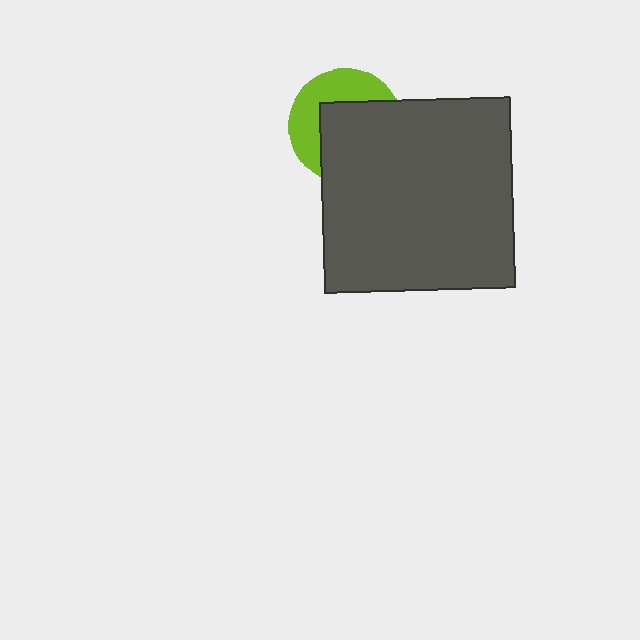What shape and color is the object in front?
The object in front is a dark gray square.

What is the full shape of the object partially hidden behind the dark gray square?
The partially hidden object is a lime circle.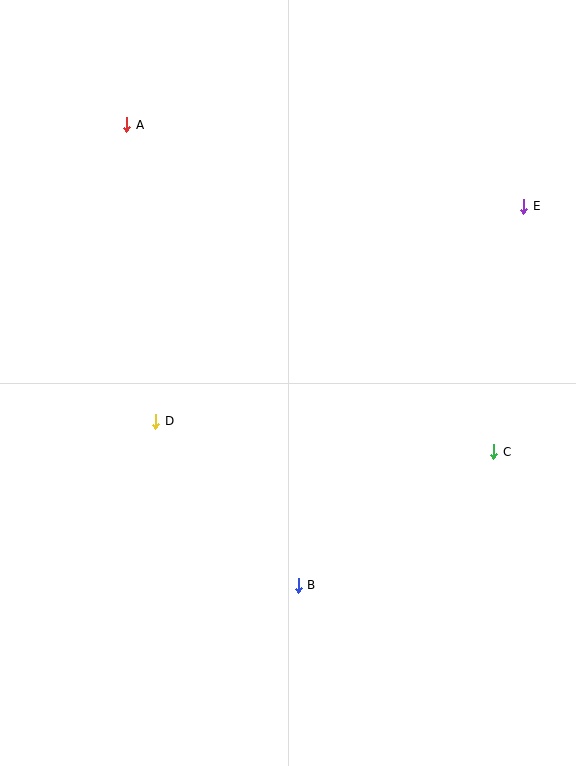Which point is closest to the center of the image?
Point D at (156, 421) is closest to the center.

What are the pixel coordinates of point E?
Point E is at (523, 206).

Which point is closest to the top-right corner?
Point E is closest to the top-right corner.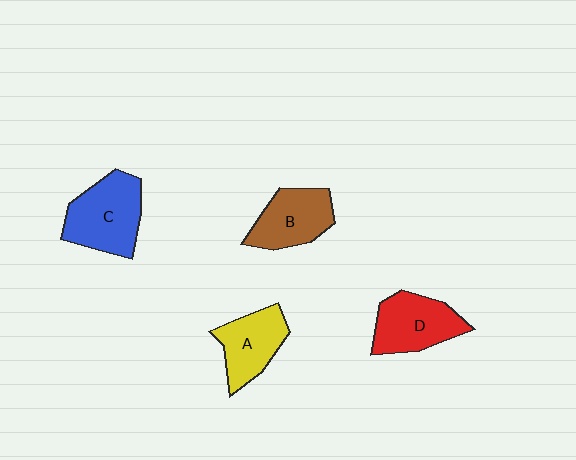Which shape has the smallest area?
Shape A (yellow).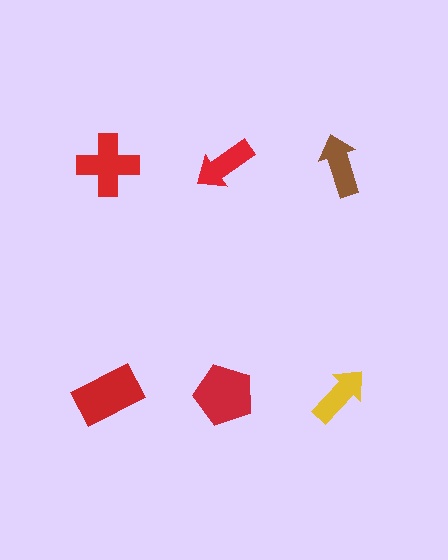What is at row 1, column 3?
A brown arrow.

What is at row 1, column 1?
A red cross.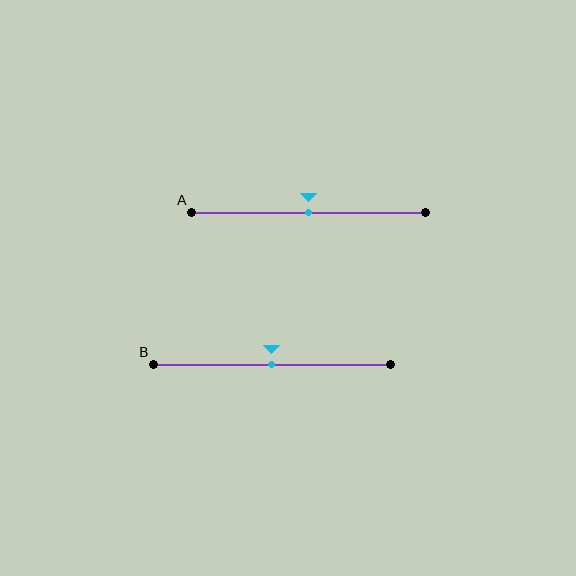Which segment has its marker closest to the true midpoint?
Segment A has its marker closest to the true midpoint.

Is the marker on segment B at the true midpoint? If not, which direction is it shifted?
Yes, the marker on segment B is at the true midpoint.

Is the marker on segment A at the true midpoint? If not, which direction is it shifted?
Yes, the marker on segment A is at the true midpoint.